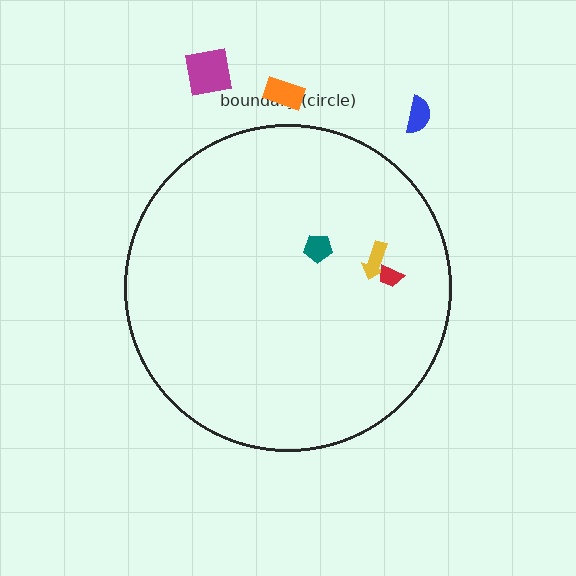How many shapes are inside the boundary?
3 inside, 3 outside.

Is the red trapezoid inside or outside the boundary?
Inside.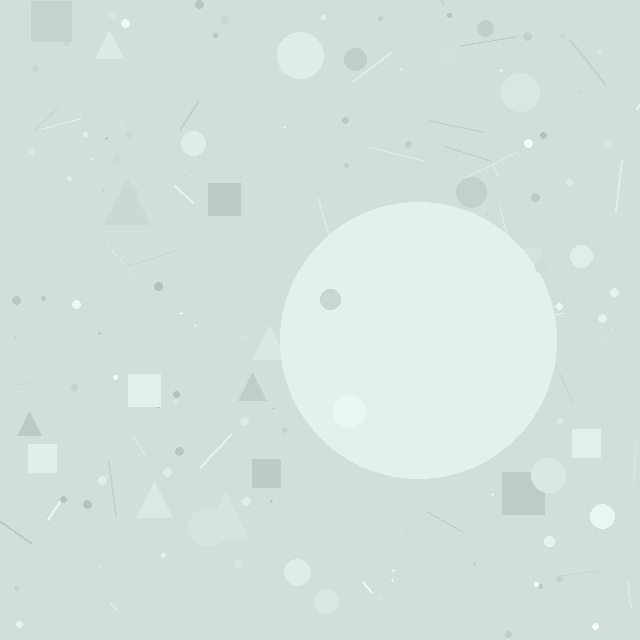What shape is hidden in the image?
A circle is hidden in the image.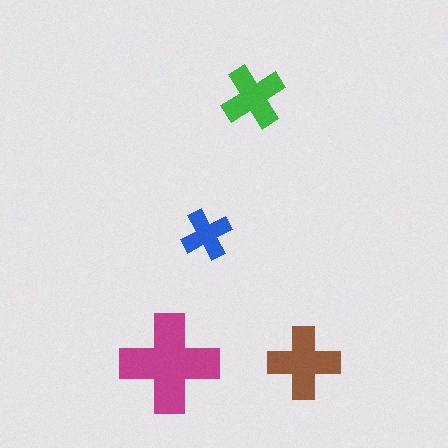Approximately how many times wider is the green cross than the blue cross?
About 1.5 times wider.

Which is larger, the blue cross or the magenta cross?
The magenta one.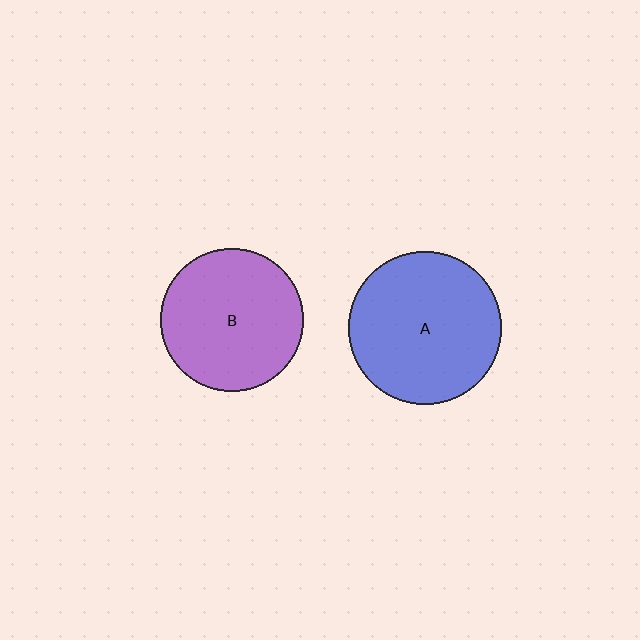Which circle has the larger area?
Circle A (blue).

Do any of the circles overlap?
No, none of the circles overlap.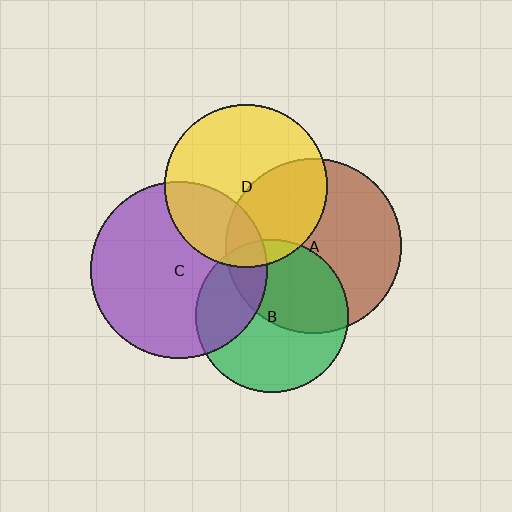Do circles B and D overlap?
Yes.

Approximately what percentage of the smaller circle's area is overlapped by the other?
Approximately 10%.